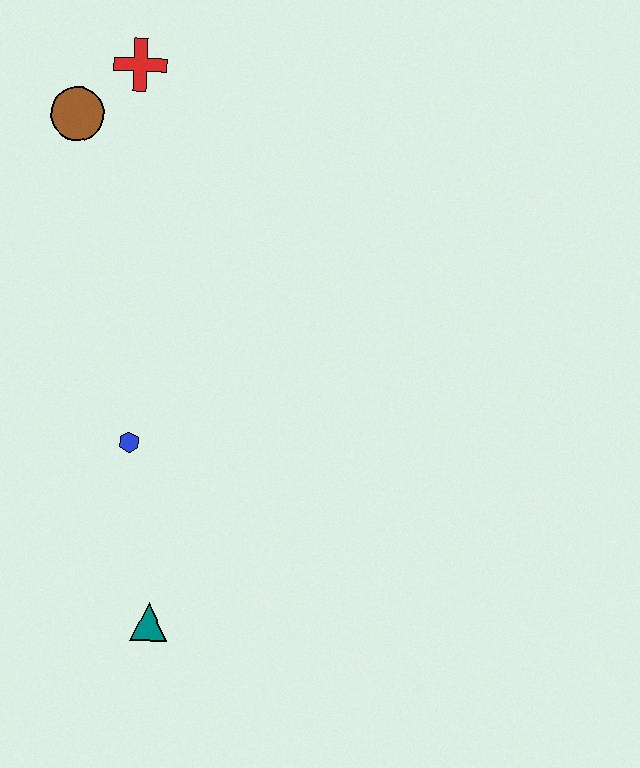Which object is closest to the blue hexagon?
The teal triangle is closest to the blue hexagon.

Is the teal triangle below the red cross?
Yes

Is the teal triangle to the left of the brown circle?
No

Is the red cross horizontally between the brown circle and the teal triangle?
Yes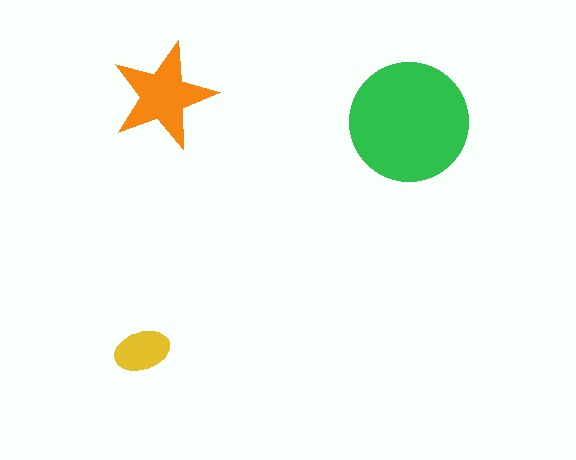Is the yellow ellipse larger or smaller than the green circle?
Smaller.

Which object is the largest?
The green circle.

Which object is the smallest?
The yellow ellipse.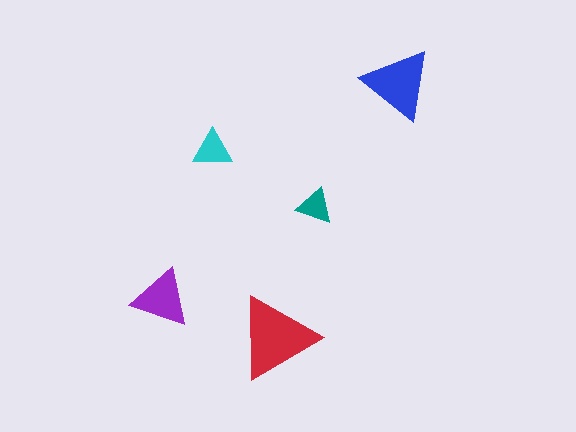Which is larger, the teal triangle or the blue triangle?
The blue one.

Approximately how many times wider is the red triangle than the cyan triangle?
About 2 times wider.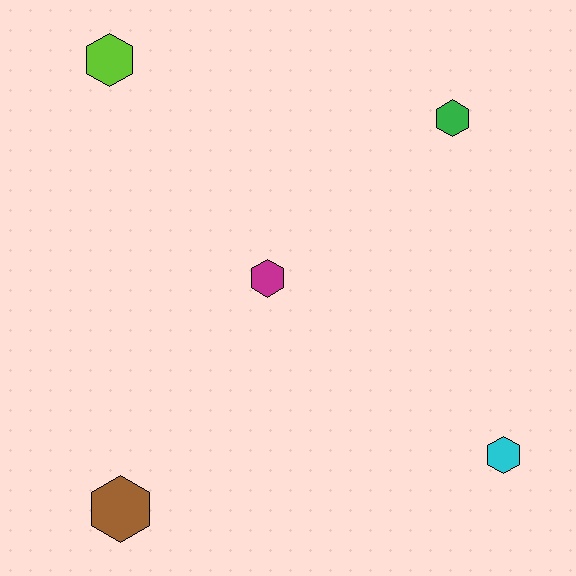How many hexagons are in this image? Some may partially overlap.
There are 5 hexagons.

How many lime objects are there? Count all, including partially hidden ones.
There is 1 lime object.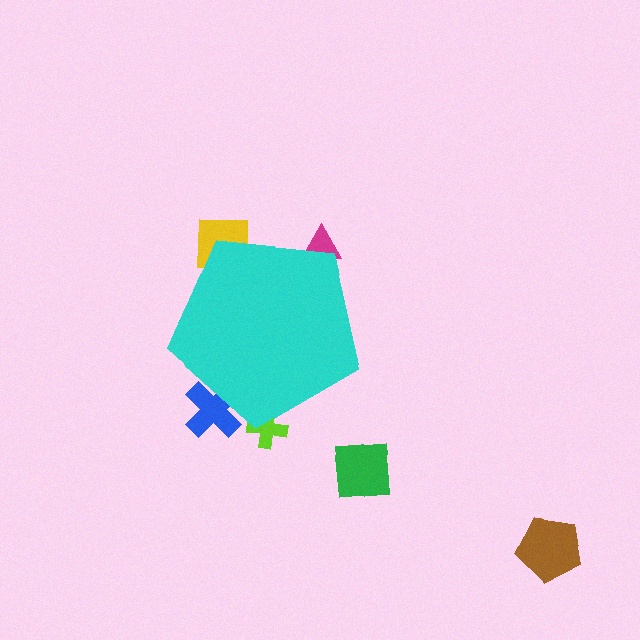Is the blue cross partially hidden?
Yes, the blue cross is partially hidden behind the cyan pentagon.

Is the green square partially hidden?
No, the green square is fully visible.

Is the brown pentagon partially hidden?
No, the brown pentagon is fully visible.